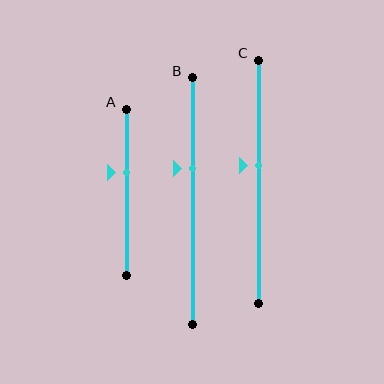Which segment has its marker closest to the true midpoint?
Segment C has its marker closest to the true midpoint.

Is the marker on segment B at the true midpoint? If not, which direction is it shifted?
No, the marker on segment B is shifted upward by about 13% of the segment length.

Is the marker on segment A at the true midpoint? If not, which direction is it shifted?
No, the marker on segment A is shifted upward by about 12% of the segment length.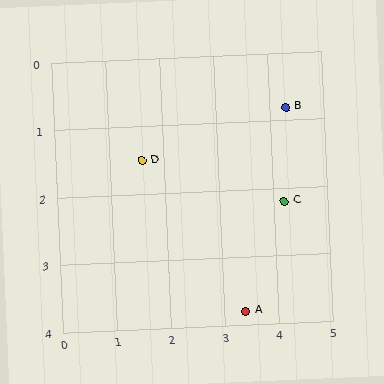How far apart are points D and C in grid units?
Points D and C are about 2.7 grid units apart.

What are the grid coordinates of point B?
Point B is at approximately (4.3, 0.8).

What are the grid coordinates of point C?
Point C is at approximately (4.2, 2.2).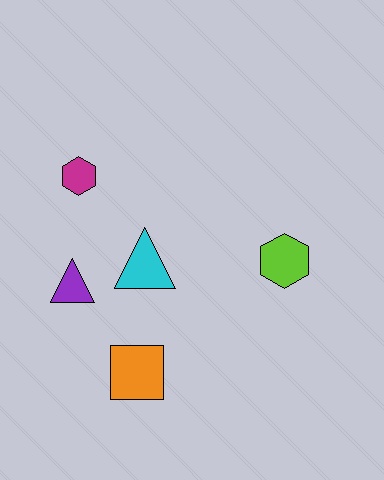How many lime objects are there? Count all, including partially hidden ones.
There is 1 lime object.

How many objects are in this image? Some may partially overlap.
There are 5 objects.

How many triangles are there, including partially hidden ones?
There are 2 triangles.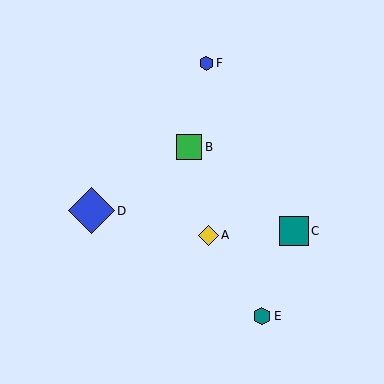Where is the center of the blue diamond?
The center of the blue diamond is at (92, 211).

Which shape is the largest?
The blue diamond (labeled D) is the largest.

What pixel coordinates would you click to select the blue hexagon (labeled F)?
Click at (206, 63) to select the blue hexagon F.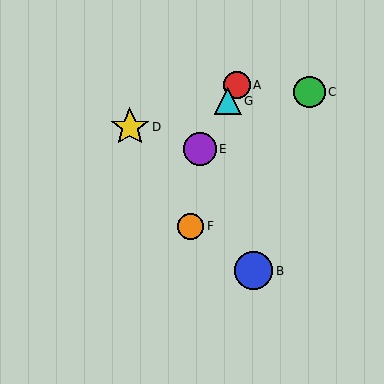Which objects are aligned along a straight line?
Objects A, E, G are aligned along a straight line.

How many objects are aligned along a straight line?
3 objects (A, E, G) are aligned along a straight line.